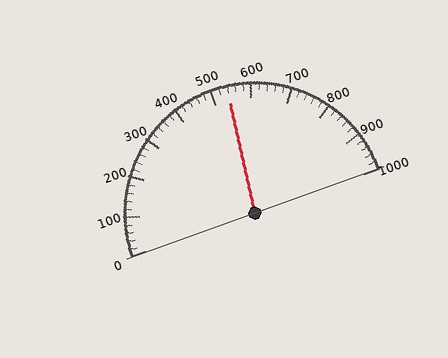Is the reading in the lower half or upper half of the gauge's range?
The reading is in the upper half of the range (0 to 1000).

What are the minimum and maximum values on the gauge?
The gauge ranges from 0 to 1000.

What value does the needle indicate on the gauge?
The needle indicates approximately 540.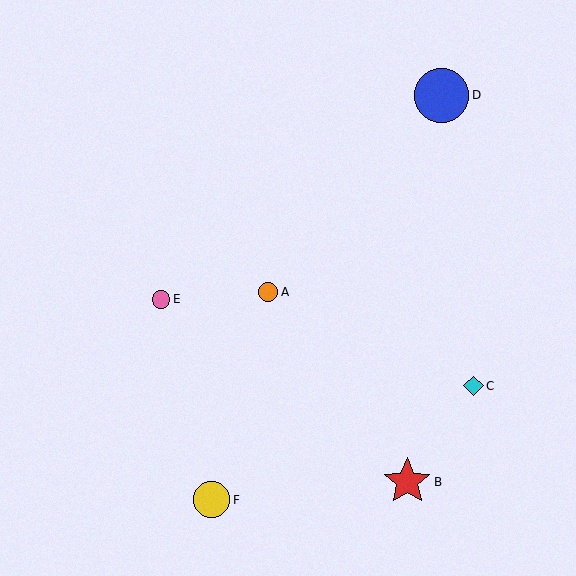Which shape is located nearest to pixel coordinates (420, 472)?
The red star (labeled B) at (407, 482) is nearest to that location.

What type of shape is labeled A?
Shape A is an orange circle.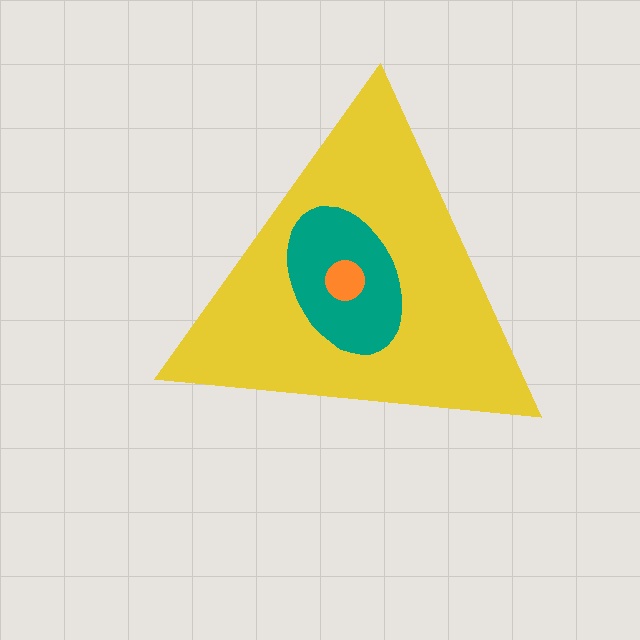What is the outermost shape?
The yellow triangle.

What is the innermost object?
The orange circle.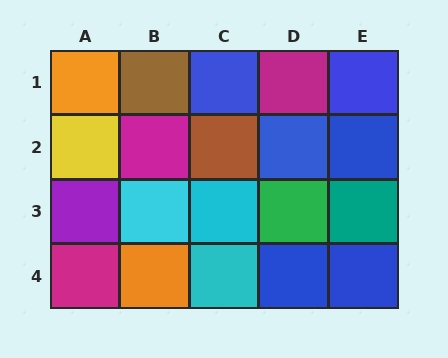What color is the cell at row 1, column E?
Blue.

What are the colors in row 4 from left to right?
Magenta, orange, cyan, blue, blue.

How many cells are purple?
1 cell is purple.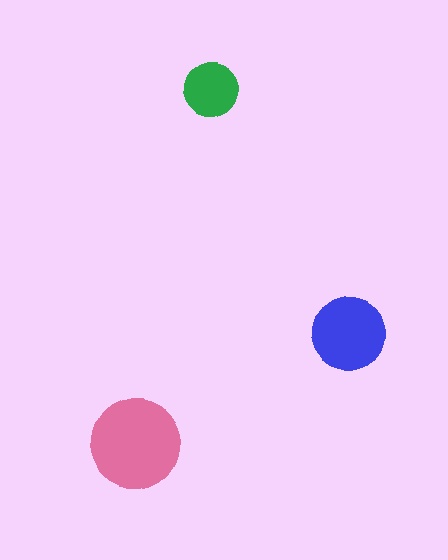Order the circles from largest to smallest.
the pink one, the blue one, the green one.